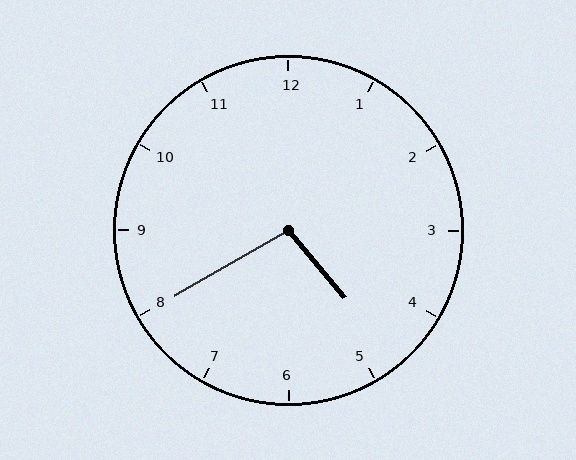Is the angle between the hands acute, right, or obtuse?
It is obtuse.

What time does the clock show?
4:40.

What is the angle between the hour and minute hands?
Approximately 100 degrees.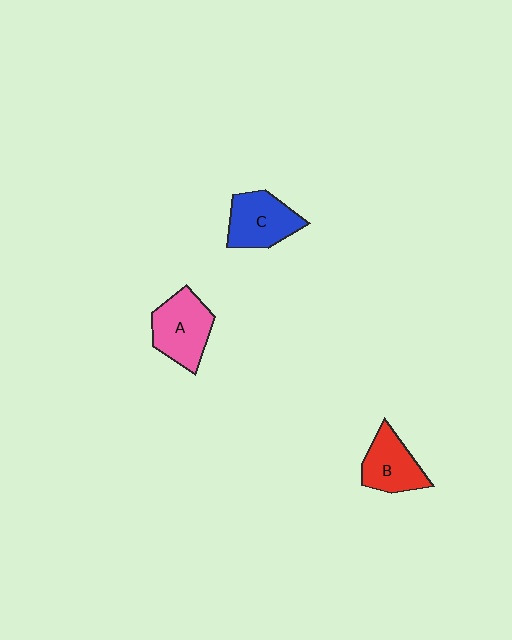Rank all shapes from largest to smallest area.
From largest to smallest: A (pink), C (blue), B (red).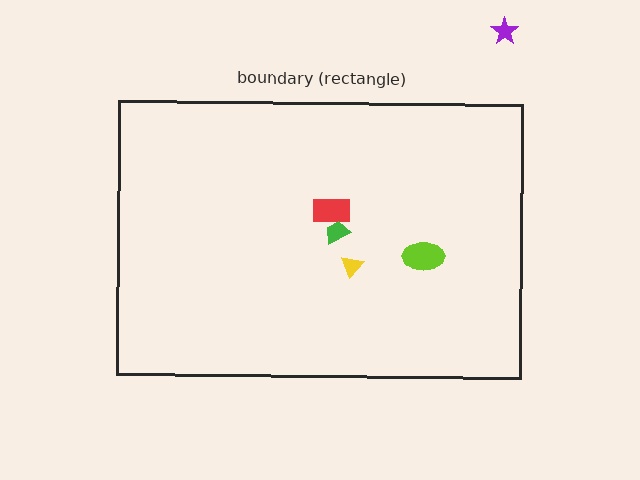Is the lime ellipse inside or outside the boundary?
Inside.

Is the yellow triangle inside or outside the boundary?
Inside.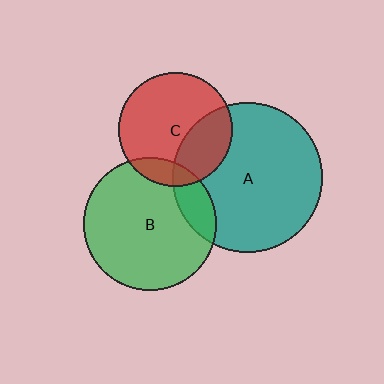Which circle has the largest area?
Circle A (teal).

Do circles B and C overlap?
Yes.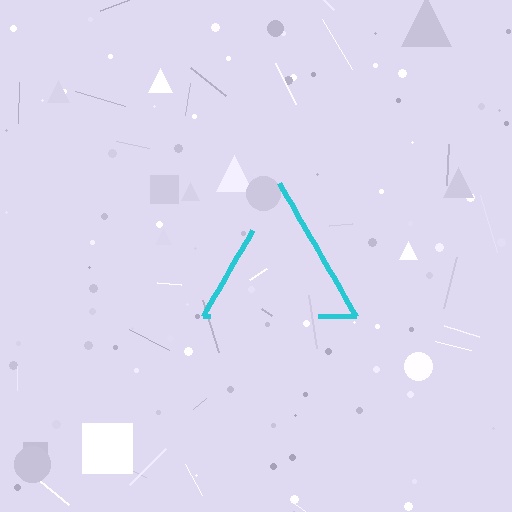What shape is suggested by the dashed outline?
The dashed outline suggests a triangle.